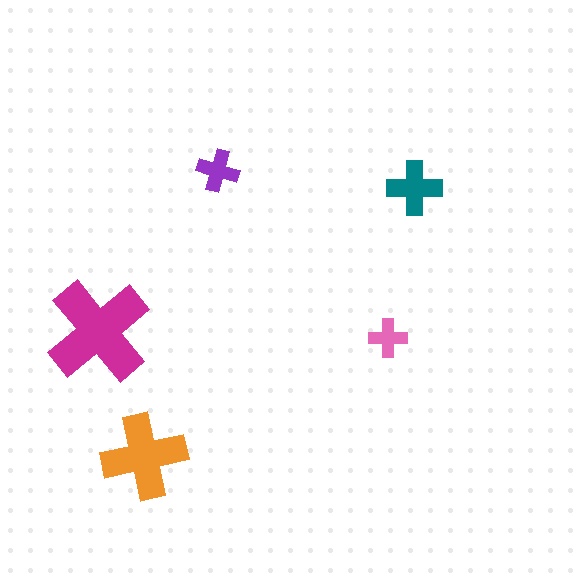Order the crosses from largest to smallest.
the magenta one, the orange one, the teal one, the purple one, the pink one.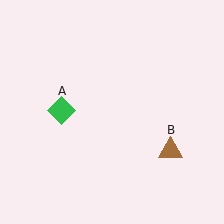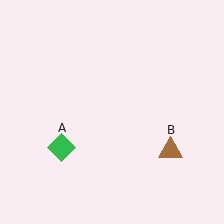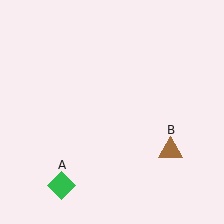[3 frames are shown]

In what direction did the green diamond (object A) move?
The green diamond (object A) moved down.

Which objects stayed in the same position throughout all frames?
Brown triangle (object B) remained stationary.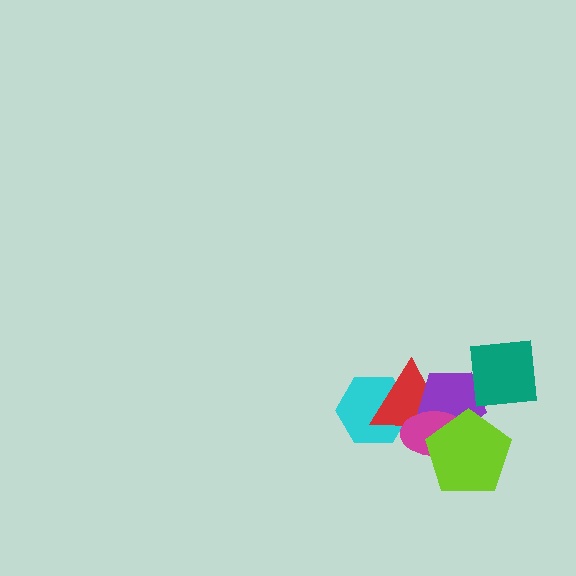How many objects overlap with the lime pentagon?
3 objects overlap with the lime pentagon.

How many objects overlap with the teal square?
1 object overlaps with the teal square.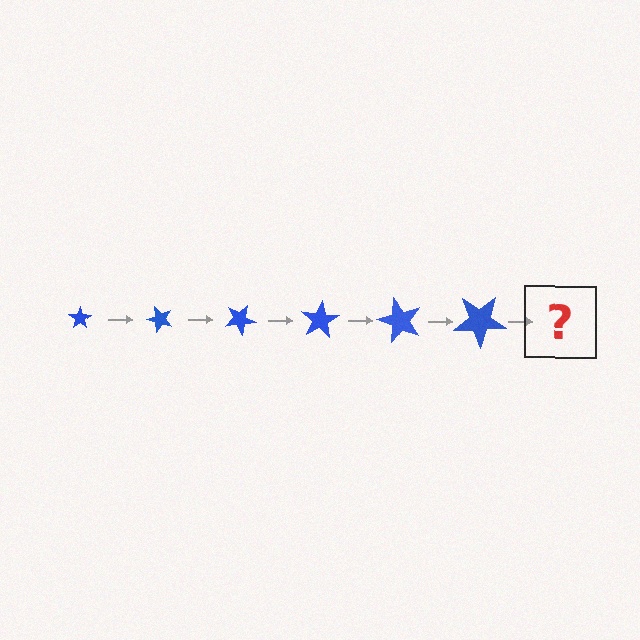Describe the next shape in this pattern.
It should be a star, larger than the previous one and rotated 300 degrees from the start.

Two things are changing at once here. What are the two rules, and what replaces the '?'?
The two rules are that the star grows larger each step and it rotates 50 degrees each step. The '?' should be a star, larger than the previous one and rotated 300 degrees from the start.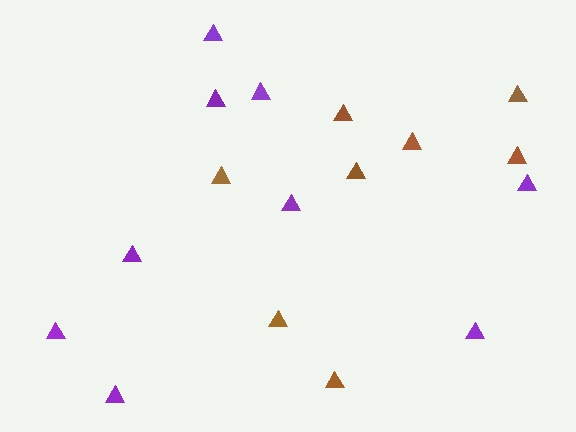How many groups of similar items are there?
There are 2 groups: one group of purple triangles (9) and one group of brown triangles (8).